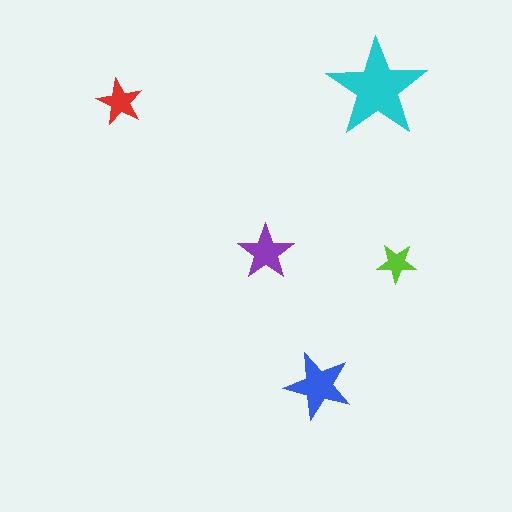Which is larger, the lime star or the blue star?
The blue one.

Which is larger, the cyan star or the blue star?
The cyan one.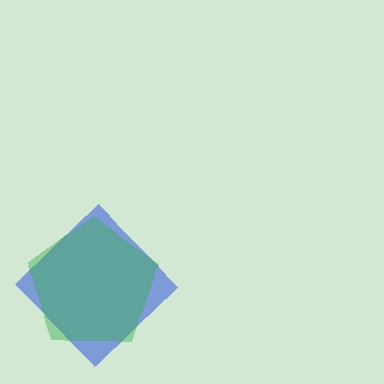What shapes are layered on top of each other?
The layered shapes are: a blue diamond, a green pentagon.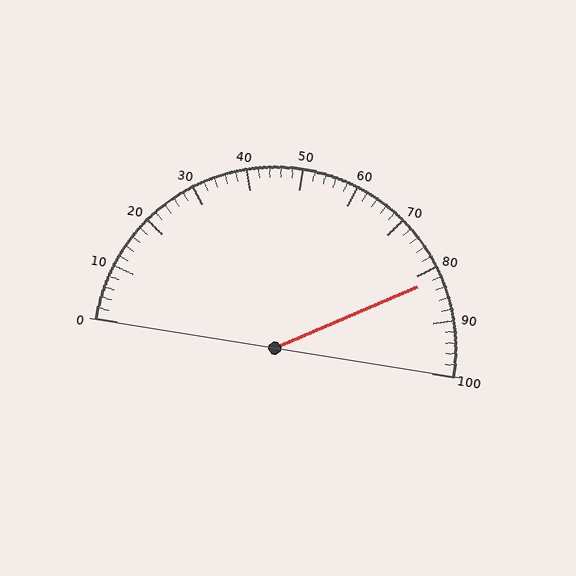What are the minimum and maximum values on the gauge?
The gauge ranges from 0 to 100.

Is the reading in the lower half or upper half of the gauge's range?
The reading is in the upper half of the range (0 to 100).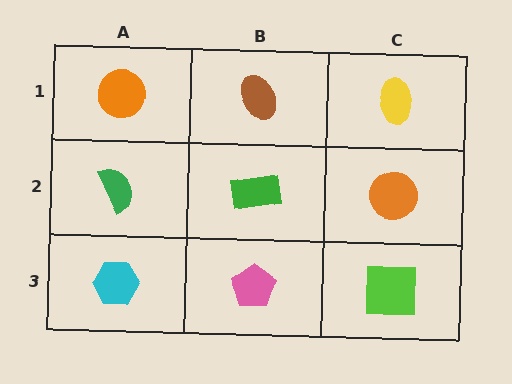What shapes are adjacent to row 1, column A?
A green semicircle (row 2, column A), a brown ellipse (row 1, column B).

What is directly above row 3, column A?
A green semicircle.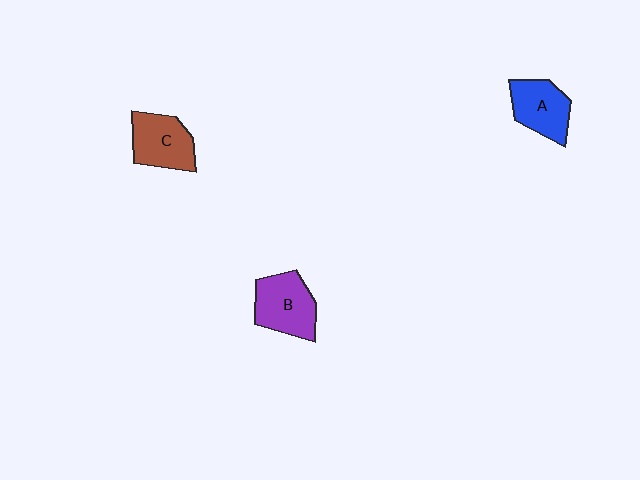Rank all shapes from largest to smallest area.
From largest to smallest: B (purple), C (brown), A (blue).